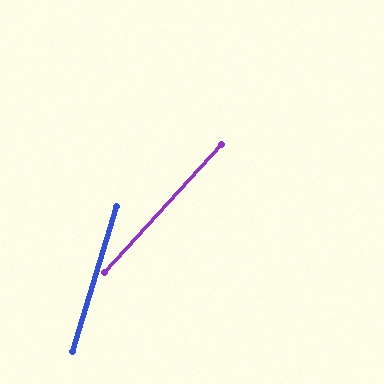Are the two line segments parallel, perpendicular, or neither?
Neither parallel nor perpendicular — they differ by about 26°.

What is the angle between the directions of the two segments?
Approximately 26 degrees.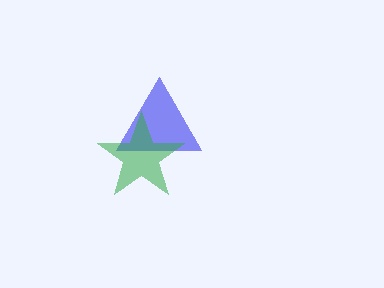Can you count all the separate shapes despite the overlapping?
Yes, there are 2 separate shapes.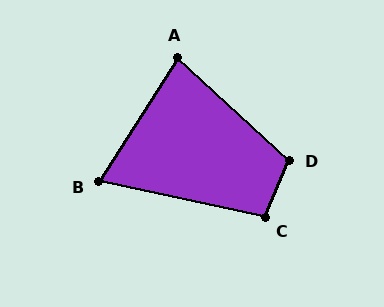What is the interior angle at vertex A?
Approximately 80 degrees (acute).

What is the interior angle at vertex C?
Approximately 100 degrees (obtuse).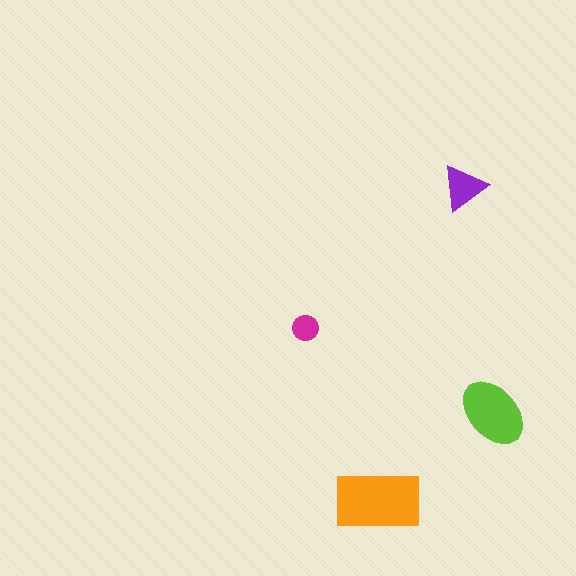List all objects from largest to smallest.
The orange rectangle, the lime ellipse, the purple triangle, the magenta circle.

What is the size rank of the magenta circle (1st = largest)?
4th.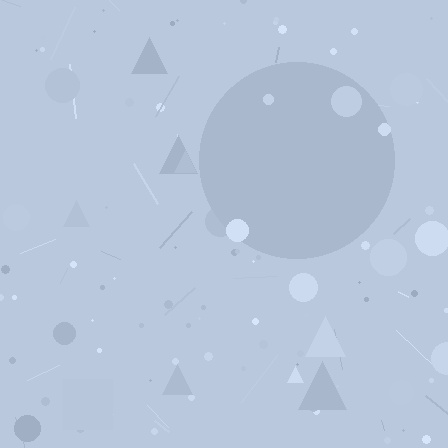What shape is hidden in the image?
A circle is hidden in the image.